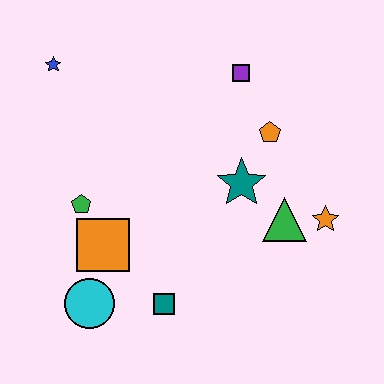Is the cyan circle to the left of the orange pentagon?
Yes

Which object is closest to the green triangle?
The orange star is closest to the green triangle.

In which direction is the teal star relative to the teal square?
The teal star is above the teal square.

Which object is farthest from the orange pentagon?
The cyan circle is farthest from the orange pentagon.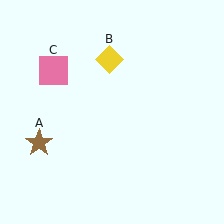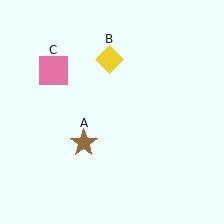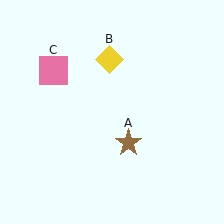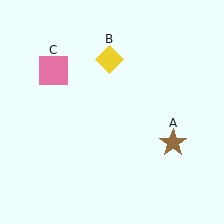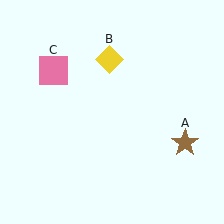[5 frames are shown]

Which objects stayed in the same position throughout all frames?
Yellow diamond (object B) and pink square (object C) remained stationary.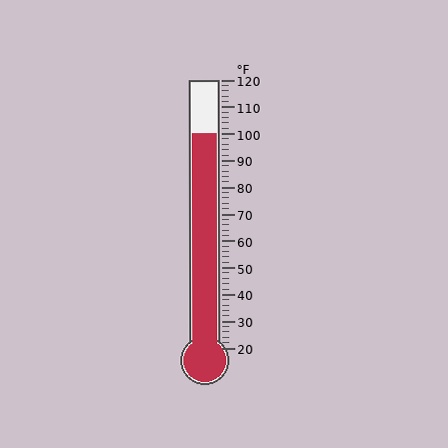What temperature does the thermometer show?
The thermometer shows approximately 100°F.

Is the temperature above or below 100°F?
The temperature is at 100°F.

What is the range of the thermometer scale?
The thermometer scale ranges from 20°F to 120°F.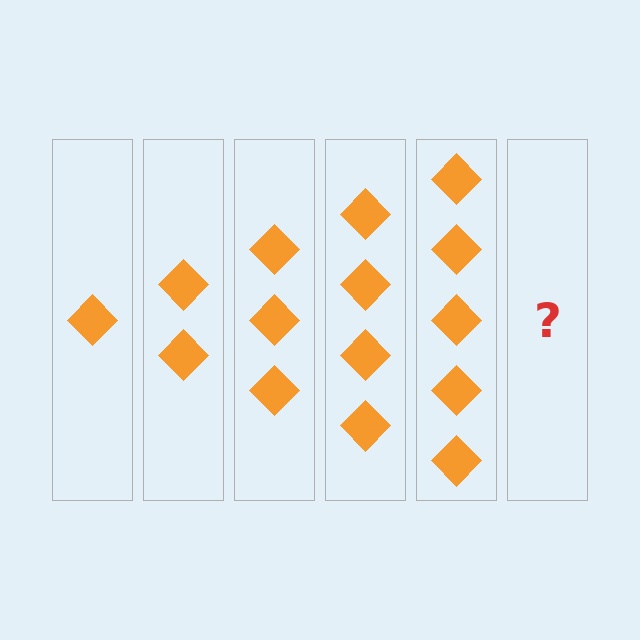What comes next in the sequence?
The next element should be 6 diamonds.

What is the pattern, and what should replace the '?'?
The pattern is that each step adds one more diamond. The '?' should be 6 diamonds.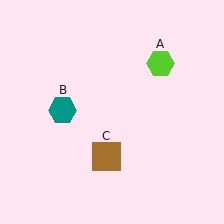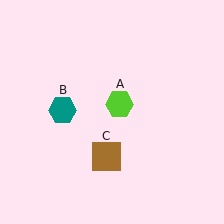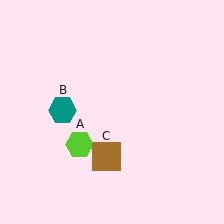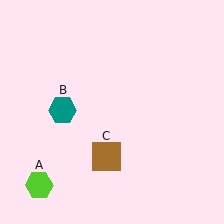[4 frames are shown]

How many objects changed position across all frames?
1 object changed position: lime hexagon (object A).